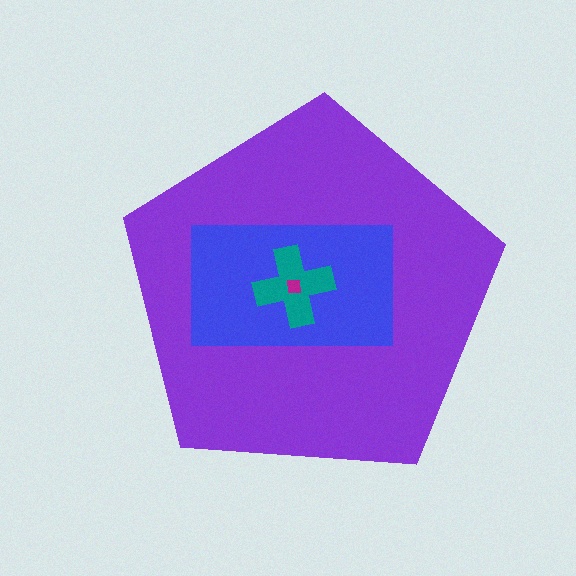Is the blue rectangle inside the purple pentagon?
Yes.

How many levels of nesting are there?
4.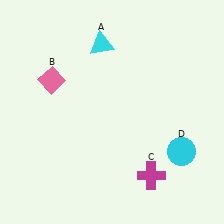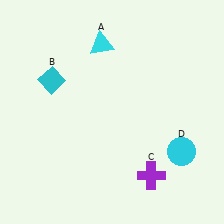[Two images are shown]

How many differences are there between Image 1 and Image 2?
There are 2 differences between the two images.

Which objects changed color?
B changed from pink to cyan. C changed from magenta to purple.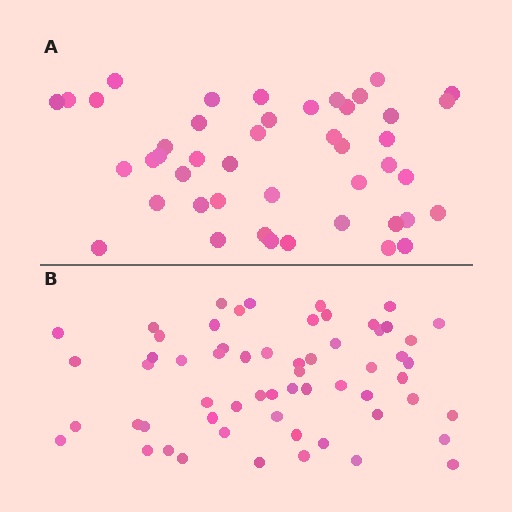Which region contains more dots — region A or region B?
Region B (the bottom region) has more dots.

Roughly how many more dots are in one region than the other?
Region B has approximately 15 more dots than region A.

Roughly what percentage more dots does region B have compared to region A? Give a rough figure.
About 35% more.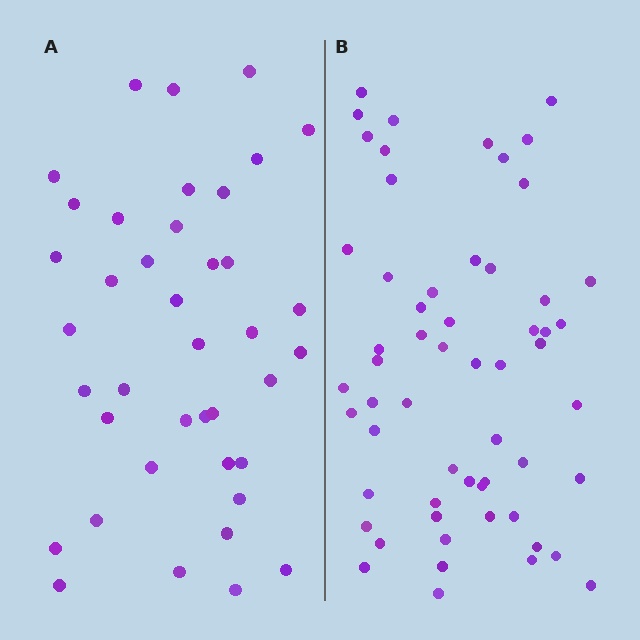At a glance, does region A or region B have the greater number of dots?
Region B (the right region) has more dots.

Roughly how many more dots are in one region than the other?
Region B has approximately 20 more dots than region A.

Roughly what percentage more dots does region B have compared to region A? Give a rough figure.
About 45% more.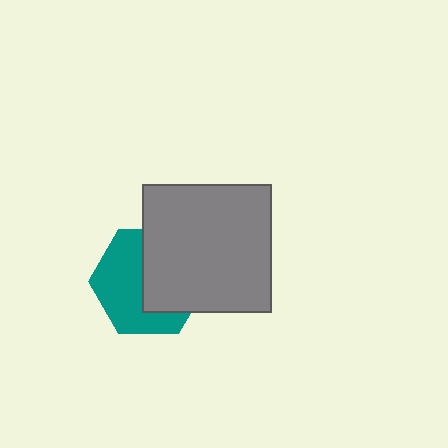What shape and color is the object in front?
The object in front is a gray square.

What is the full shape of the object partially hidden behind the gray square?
The partially hidden object is a teal hexagon.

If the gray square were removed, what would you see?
You would see the complete teal hexagon.